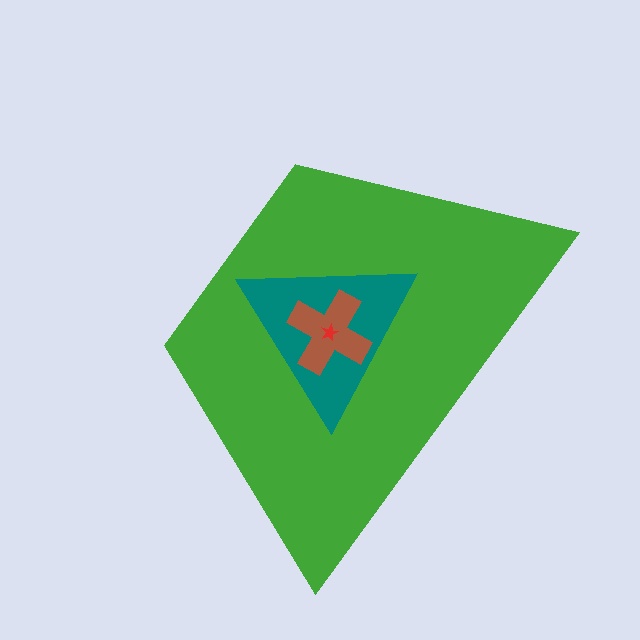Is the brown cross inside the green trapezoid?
Yes.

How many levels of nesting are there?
4.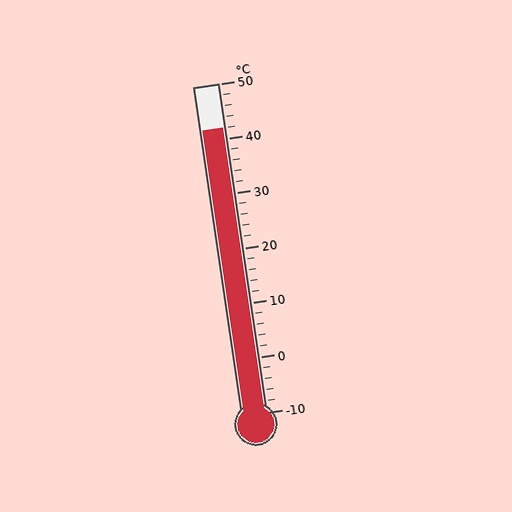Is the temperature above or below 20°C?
The temperature is above 20°C.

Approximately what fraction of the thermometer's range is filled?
The thermometer is filled to approximately 85% of its range.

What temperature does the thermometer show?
The thermometer shows approximately 42°C.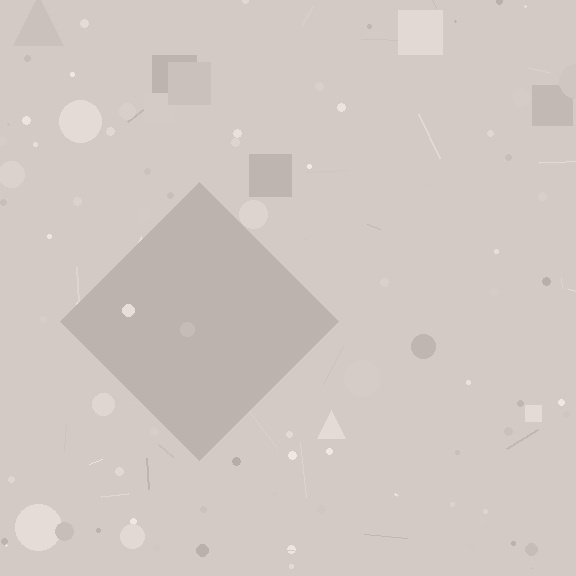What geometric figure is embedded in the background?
A diamond is embedded in the background.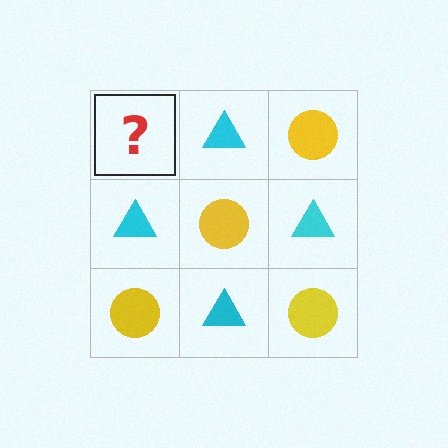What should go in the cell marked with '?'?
The missing cell should contain a yellow circle.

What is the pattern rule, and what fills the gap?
The rule is that it alternates yellow circle and cyan triangle in a checkerboard pattern. The gap should be filled with a yellow circle.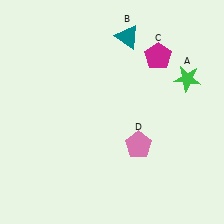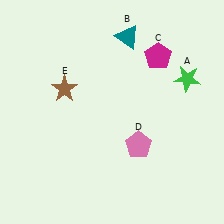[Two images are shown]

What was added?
A brown star (E) was added in Image 2.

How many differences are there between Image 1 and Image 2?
There is 1 difference between the two images.